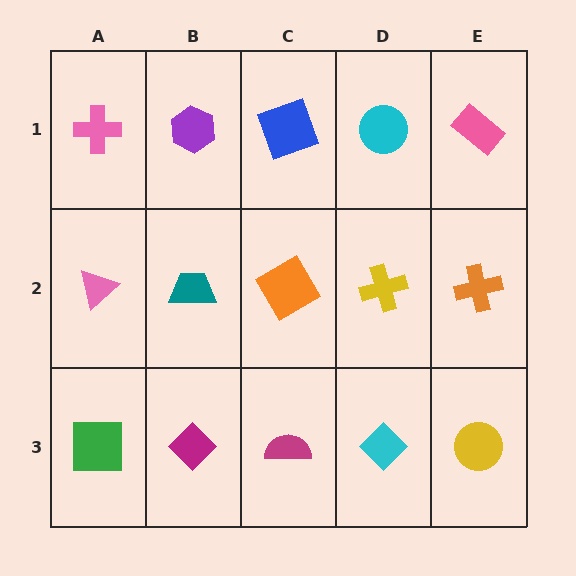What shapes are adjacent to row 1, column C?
An orange square (row 2, column C), a purple hexagon (row 1, column B), a cyan circle (row 1, column D).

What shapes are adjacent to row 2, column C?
A blue square (row 1, column C), a magenta semicircle (row 3, column C), a teal trapezoid (row 2, column B), a yellow cross (row 2, column D).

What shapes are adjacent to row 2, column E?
A pink rectangle (row 1, column E), a yellow circle (row 3, column E), a yellow cross (row 2, column D).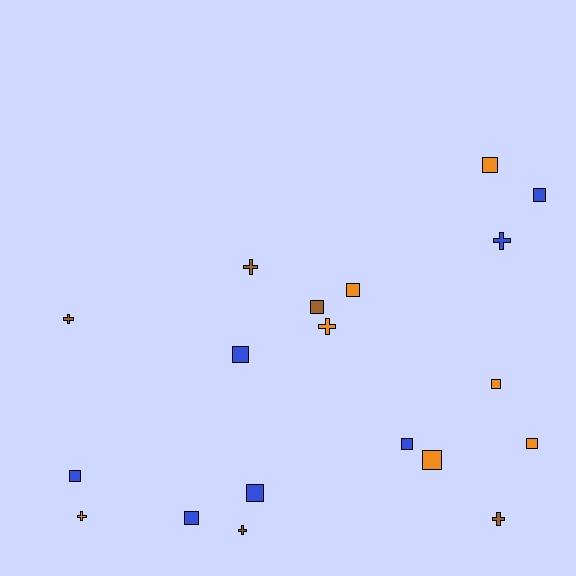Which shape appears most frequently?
Square, with 12 objects.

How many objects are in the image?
There are 19 objects.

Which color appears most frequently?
Orange, with 7 objects.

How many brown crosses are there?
There are 4 brown crosses.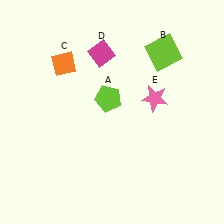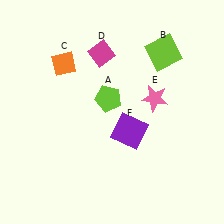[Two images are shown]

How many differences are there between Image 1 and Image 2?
There is 1 difference between the two images.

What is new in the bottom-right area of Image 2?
A purple square (F) was added in the bottom-right area of Image 2.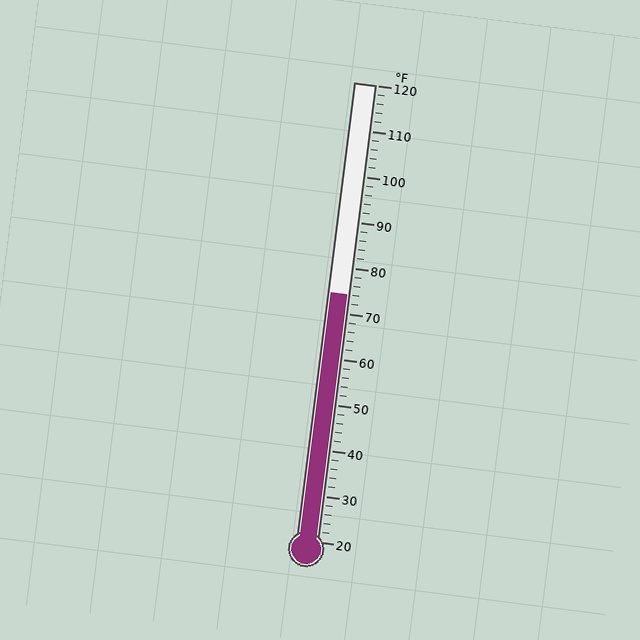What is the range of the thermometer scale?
The thermometer scale ranges from 20°F to 120°F.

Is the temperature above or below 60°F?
The temperature is above 60°F.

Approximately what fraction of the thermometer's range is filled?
The thermometer is filled to approximately 55% of its range.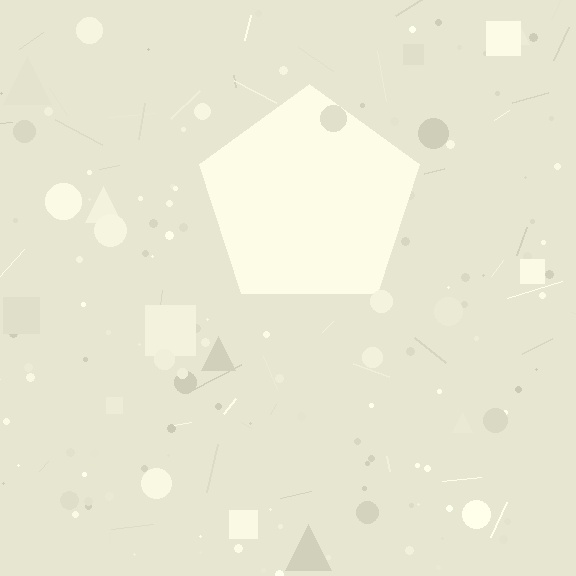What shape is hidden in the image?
A pentagon is hidden in the image.